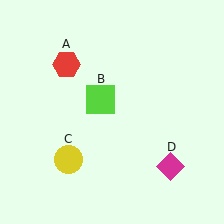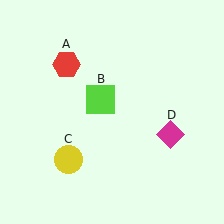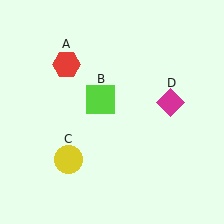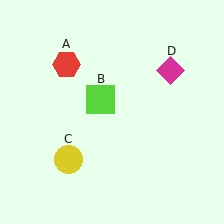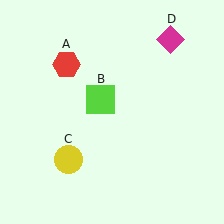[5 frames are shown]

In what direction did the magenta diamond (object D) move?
The magenta diamond (object D) moved up.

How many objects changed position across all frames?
1 object changed position: magenta diamond (object D).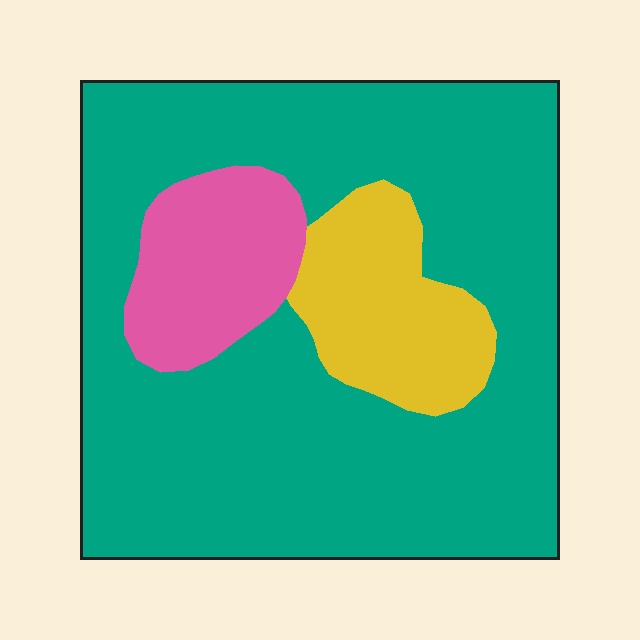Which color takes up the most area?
Teal, at roughly 75%.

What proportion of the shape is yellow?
Yellow takes up less than a quarter of the shape.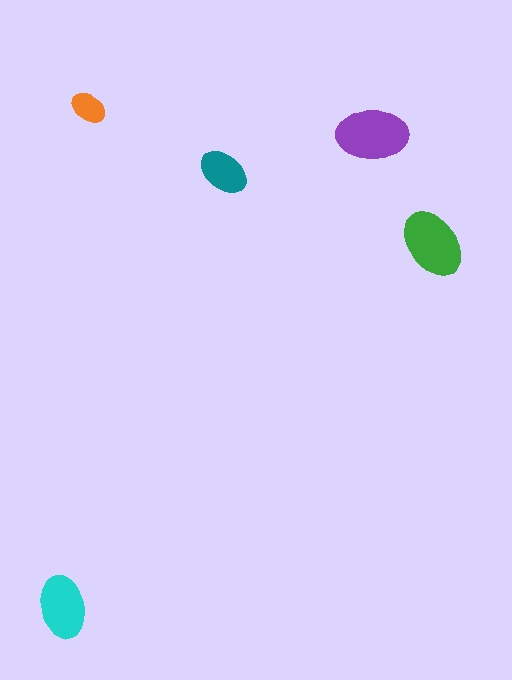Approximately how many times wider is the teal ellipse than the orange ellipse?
About 1.5 times wider.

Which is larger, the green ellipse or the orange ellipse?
The green one.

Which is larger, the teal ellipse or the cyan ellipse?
The cyan one.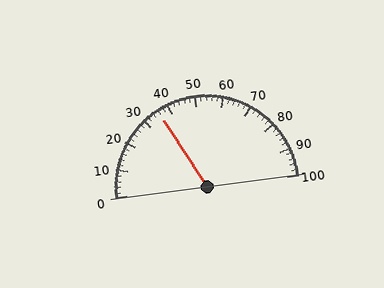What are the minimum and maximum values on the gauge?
The gauge ranges from 0 to 100.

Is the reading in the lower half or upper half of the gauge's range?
The reading is in the lower half of the range (0 to 100).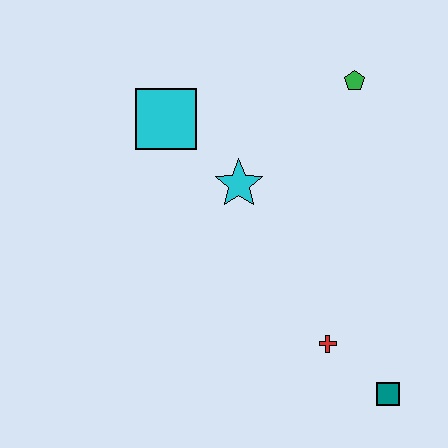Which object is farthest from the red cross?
The cyan square is farthest from the red cross.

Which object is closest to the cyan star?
The cyan square is closest to the cyan star.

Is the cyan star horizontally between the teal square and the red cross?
No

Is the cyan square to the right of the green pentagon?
No